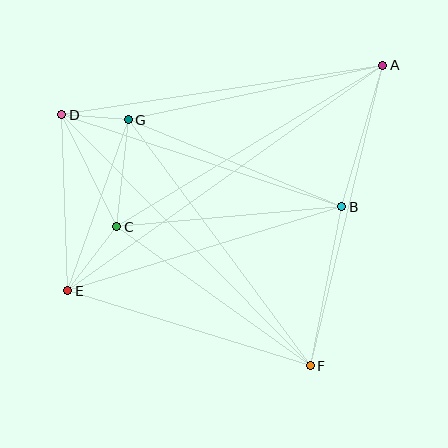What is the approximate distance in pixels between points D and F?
The distance between D and F is approximately 353 pixels.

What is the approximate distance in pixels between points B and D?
The distance between B and D is approximately 295 pixels.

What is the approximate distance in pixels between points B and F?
The distance between B and F is approximately 162 pixels.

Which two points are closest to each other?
Points D and G are closest to each other.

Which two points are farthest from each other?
Points A and E are farthest from each other.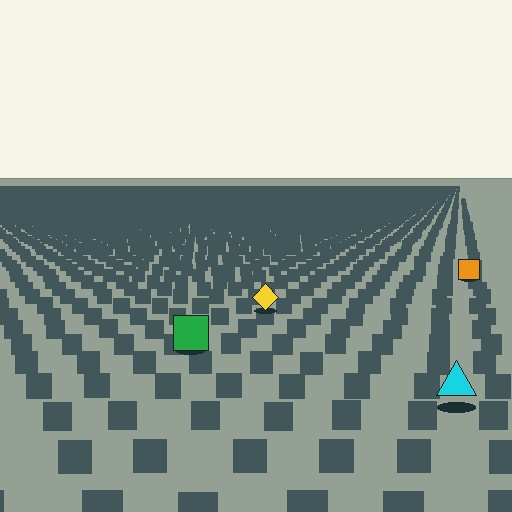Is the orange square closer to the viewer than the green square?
No. The green square is closer — you can tell from the texture gradient: the ground texture is coarser near it.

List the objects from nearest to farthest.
From nearest to farthest: the cyan triangle, the green square, the yellow diamond, the orange square.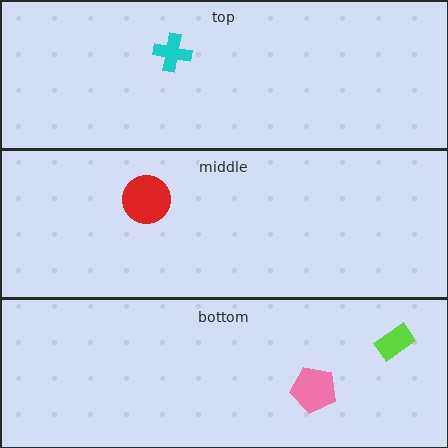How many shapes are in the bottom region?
2.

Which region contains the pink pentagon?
The bottom region.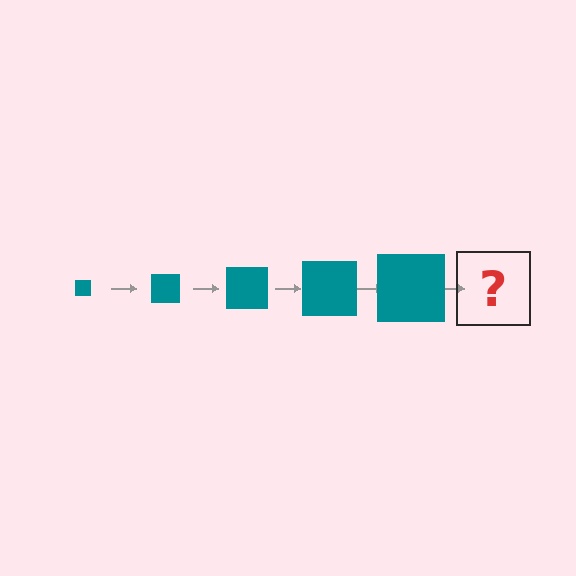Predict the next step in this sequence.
The next step is a teal square, larger than the previous one.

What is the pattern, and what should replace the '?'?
The pattern is that the square gets progressively larger each step. The '?' should be a teal square, larger than the previous one.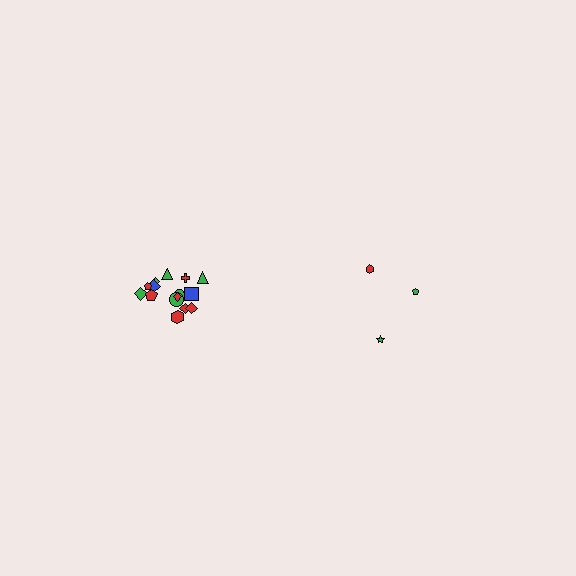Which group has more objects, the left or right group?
The left group.